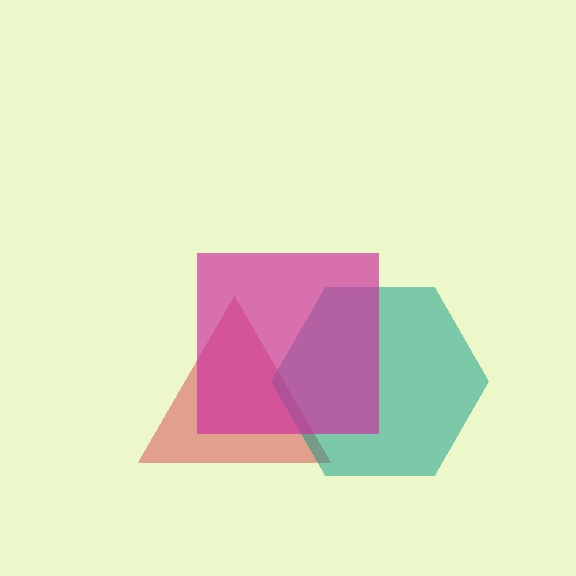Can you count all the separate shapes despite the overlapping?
Yes, there are 3 separate shapes.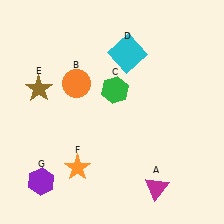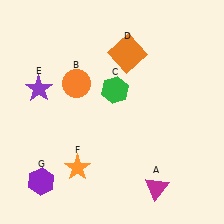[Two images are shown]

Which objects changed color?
D changed from cyan to orange. E changed from brown to purple.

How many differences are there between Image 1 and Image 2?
There are 2 differences between the two images.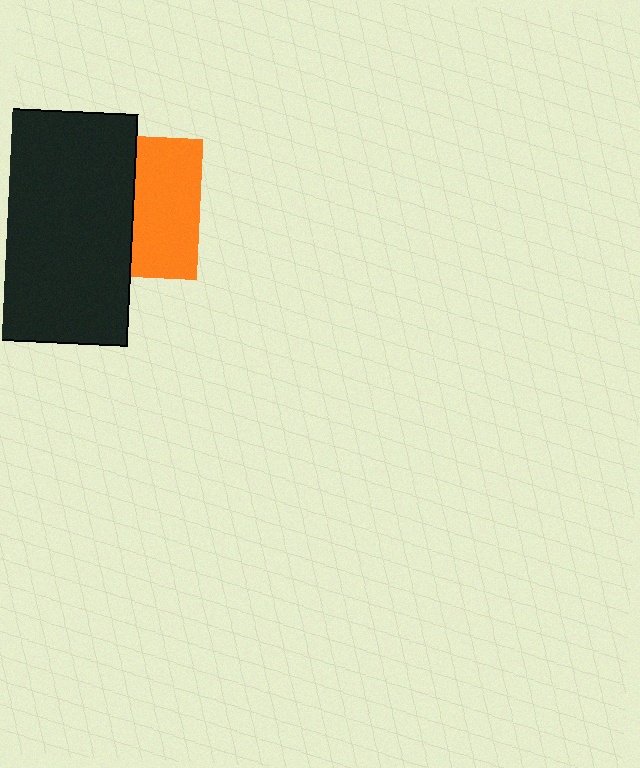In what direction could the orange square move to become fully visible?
The orange square could move right. That would shift it out from behind the black rectangle entirely.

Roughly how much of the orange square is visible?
About half of it is visible (roughly 47%).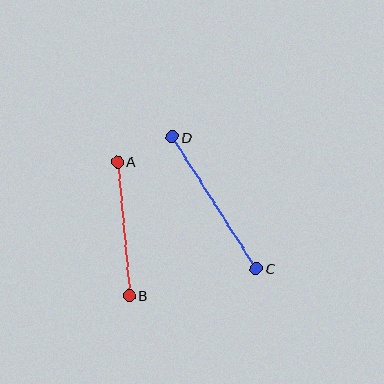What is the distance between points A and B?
The distance is approximately 134 pixels.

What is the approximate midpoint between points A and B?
The midpoint is at approximately (123, 229) pixels.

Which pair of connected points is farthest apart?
Points C and D are farthest apart.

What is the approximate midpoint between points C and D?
The midpoint is at approximately (214, 203) pixels.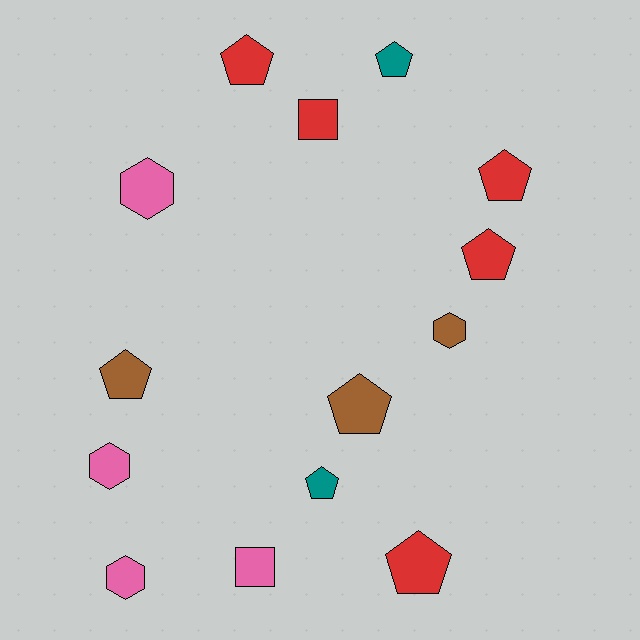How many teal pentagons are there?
There are 2 teal pentagons.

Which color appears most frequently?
Red, with 5 objects.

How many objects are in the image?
There are 14 objects.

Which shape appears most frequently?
Pentagon, with 8 objects.